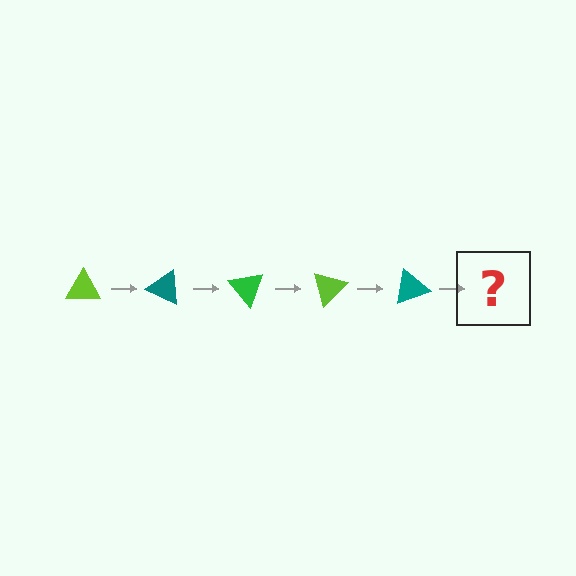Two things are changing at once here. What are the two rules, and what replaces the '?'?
The two rules are that it rotates 25 degrees each step and the color cycles through lime, teal, and green. The '?' should be a green triangle, rotated 125 degrees from the start.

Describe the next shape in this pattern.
It should be a green triangle, rotated 125 degrees from the start.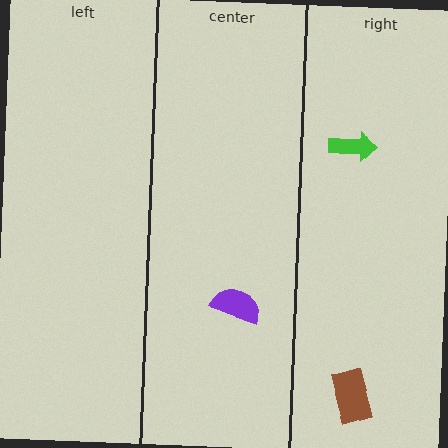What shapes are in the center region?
The purple semicircle.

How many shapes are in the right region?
2.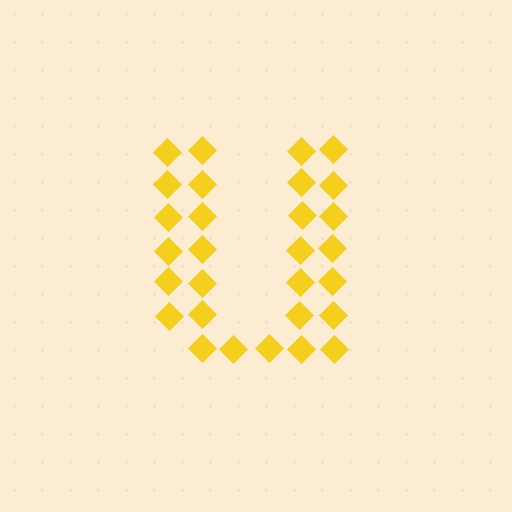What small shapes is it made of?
It is made of small diamonds.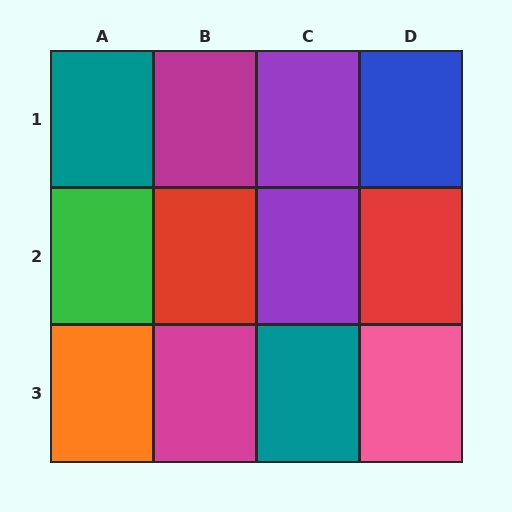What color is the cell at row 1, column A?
Teal.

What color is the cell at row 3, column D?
Pink.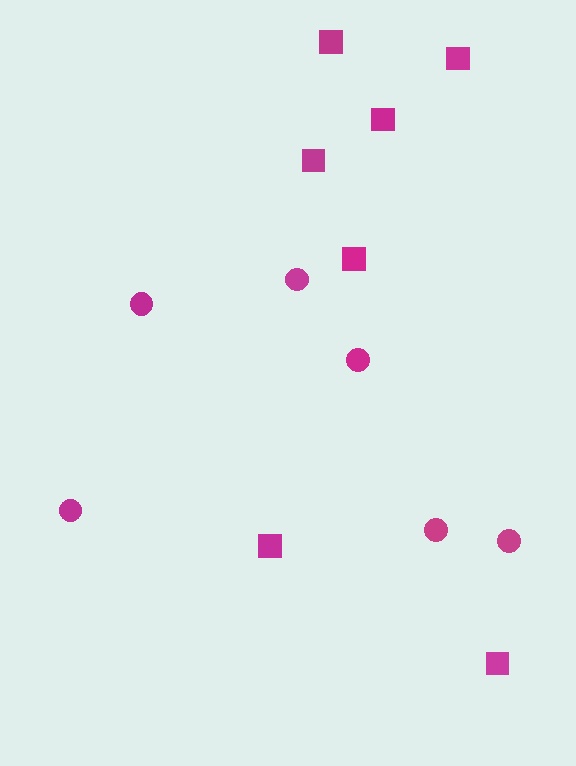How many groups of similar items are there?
There are 2 groups: one group of circles (6) and one group of squares (7).